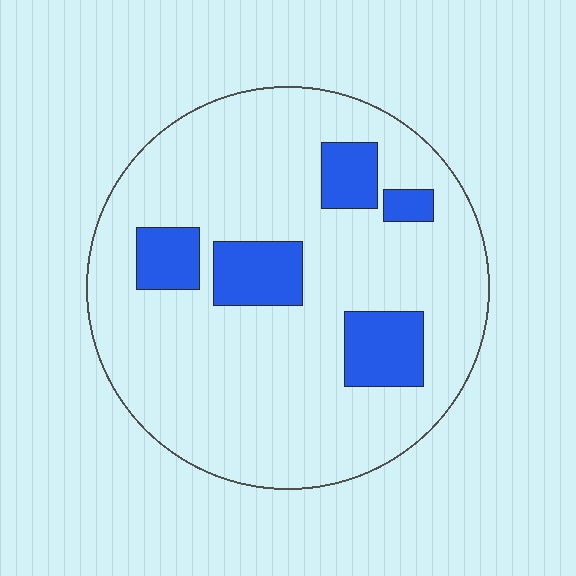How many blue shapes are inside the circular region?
5.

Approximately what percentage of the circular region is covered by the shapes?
Approximately 15%.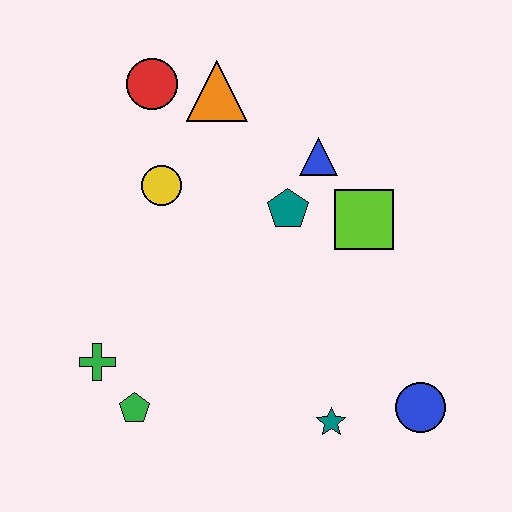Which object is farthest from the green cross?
The blue circle is farthest from the green cross.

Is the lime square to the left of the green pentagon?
No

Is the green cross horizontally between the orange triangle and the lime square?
No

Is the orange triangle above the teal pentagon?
Yes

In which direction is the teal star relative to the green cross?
The teal star is to the right of the green cross.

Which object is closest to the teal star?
The blue circle is closest to the teal star.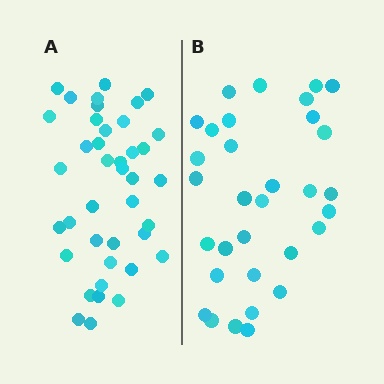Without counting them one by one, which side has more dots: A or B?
Region A (the left region) has more dots.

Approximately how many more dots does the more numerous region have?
Region A has roughly 8 or so more dots than region B.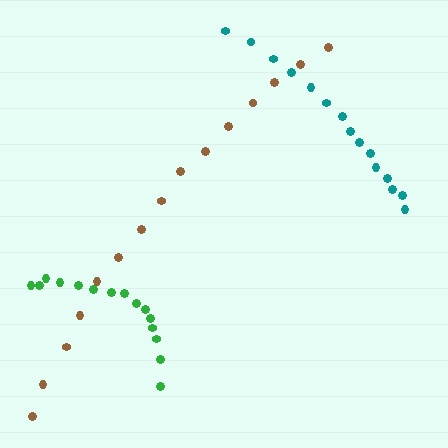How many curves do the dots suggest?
There are 3 distinct paths.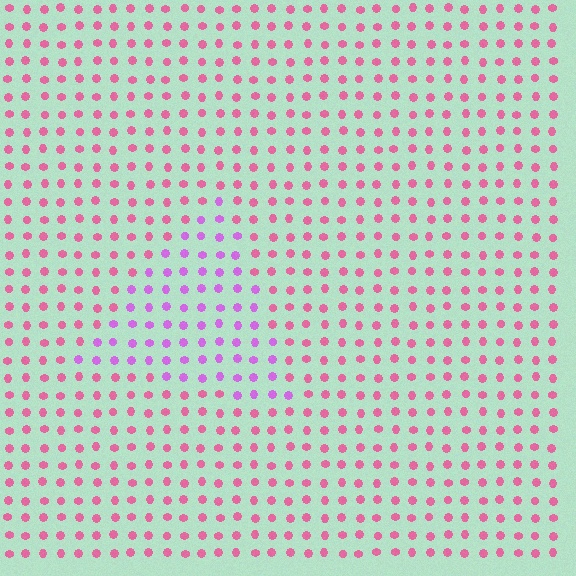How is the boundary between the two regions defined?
The boundary is defined purely by a slight shift in hue (about 42 degrees). Spacing, size, and orientation are identical on both sides.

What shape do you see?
I see a triangle.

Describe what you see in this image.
The image is filled with small pink elements in a uniform arrangement. A triangle-shaped region is visible where the elements are tinted to a slightly different hue, forming a subtle color boundary.